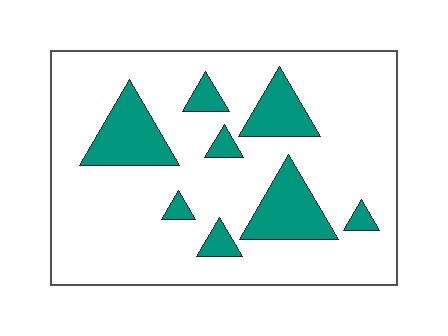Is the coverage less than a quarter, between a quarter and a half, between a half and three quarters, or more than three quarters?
Less than a quarter.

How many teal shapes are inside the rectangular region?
8.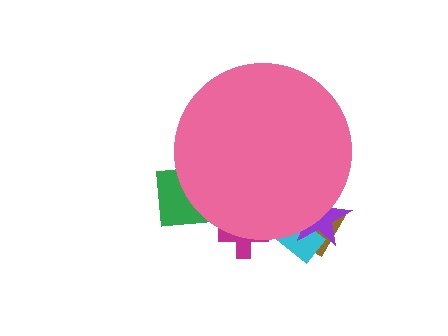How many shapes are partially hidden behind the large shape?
5 shapes are partially hidden.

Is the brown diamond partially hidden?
Yes, the brown diamond is partially hidden behind the pink circle.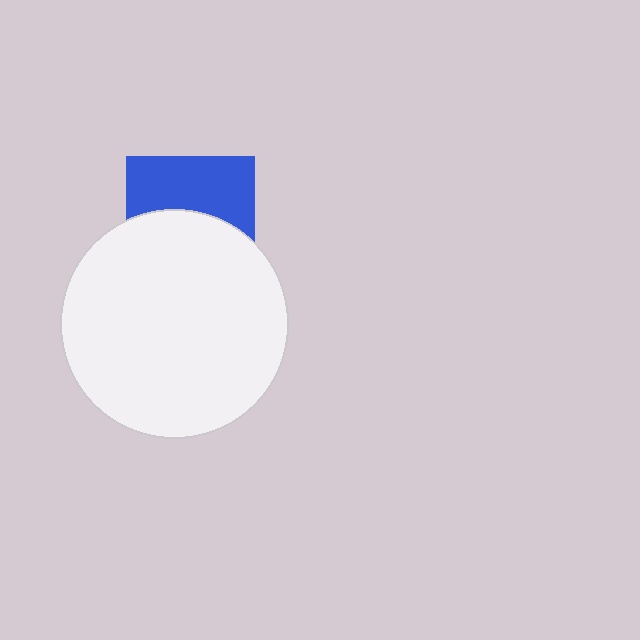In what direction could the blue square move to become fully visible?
The blue square could move up. That would shift it out from behind the white circle entirely.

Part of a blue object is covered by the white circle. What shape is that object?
It is a square.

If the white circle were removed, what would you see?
You would see the complete blue square.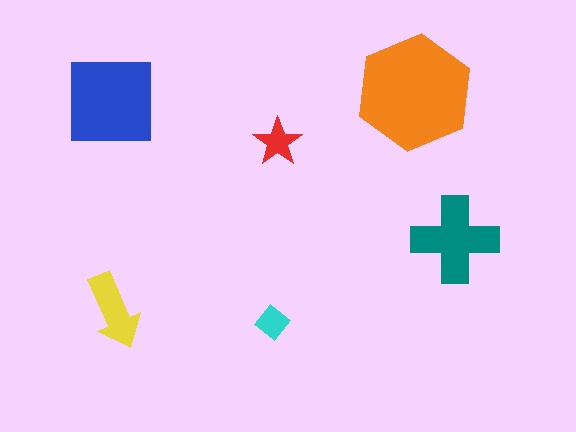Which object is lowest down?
The cyan diamond is bottommost.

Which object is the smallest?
The cyan diamond.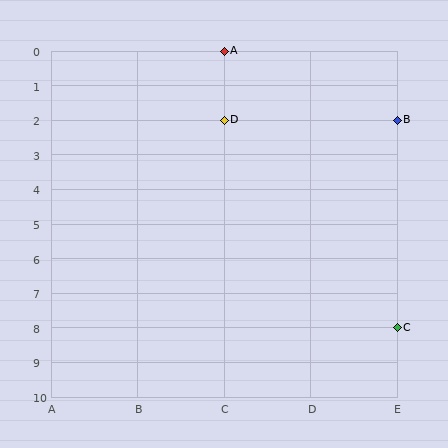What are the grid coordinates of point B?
Point B is at grid coordinates (E, 2).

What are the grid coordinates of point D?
Point D is at grid coordinates (C, 2).